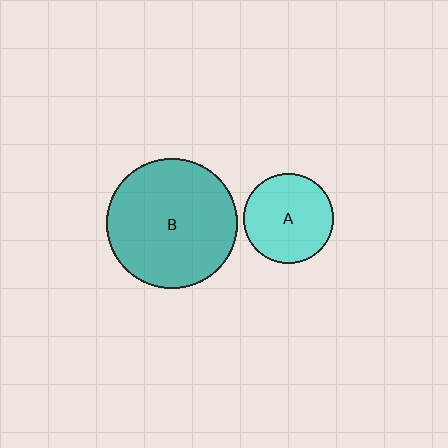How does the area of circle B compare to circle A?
Approximately 2.1 times.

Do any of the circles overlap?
No, none of the circles overlap.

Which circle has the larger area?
Circle B (teal).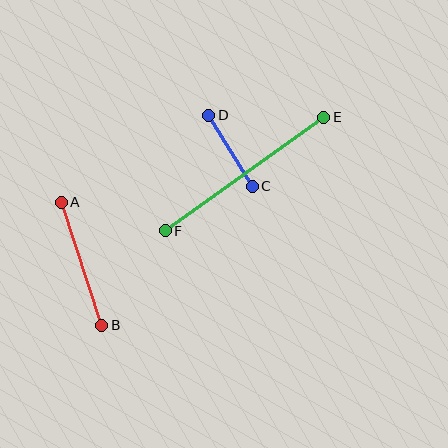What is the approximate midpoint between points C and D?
The midpoint is at approximately (230, 151) pixels.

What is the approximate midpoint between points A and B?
The midpoint is at approximately (82, 264) pixels.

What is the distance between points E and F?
The distance is approximately 195 pixels.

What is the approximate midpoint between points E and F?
The midpoint is at approximately (245, 174) pixels.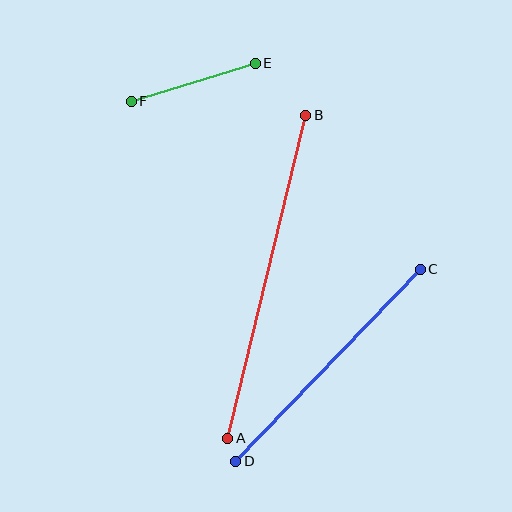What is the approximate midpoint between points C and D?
The midpoint is at approximately (328, 365) pixels.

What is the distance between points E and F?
The distance is approximately 130 pixels.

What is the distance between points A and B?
The distance is approximately 332 pixels.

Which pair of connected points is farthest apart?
Points A and B are farthest apart.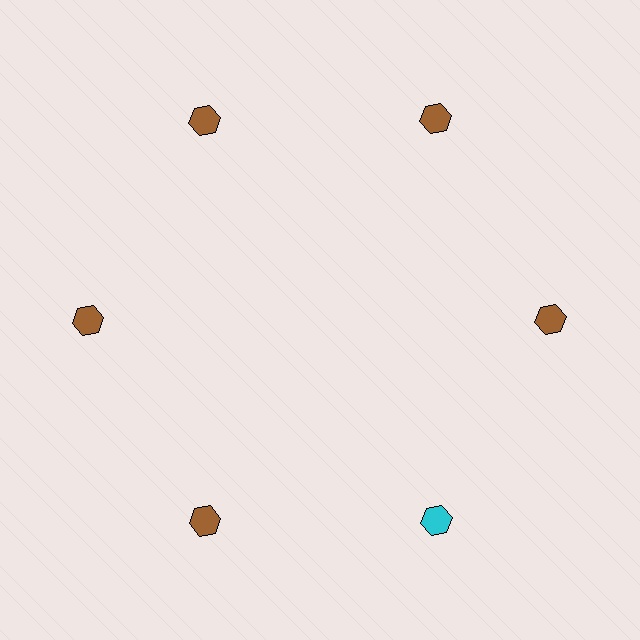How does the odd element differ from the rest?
It has a different color: cyan instead of brown.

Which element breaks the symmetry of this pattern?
The cyan hexagon at roughly the 5 o'clock position breaks the symmetry. All other shapes are brown hexagons.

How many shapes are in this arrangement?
There are 6 shapes arranged in a ring pattern.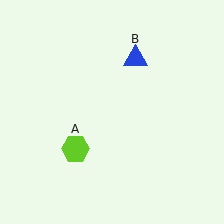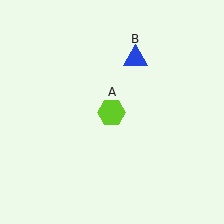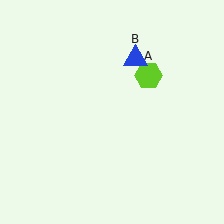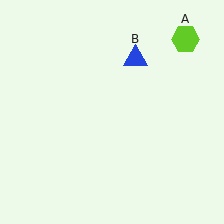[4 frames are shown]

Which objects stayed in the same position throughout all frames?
Blue triangle (object B) remained stationary.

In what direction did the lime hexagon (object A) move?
The lime hexagon (object A) moved up and to the right.